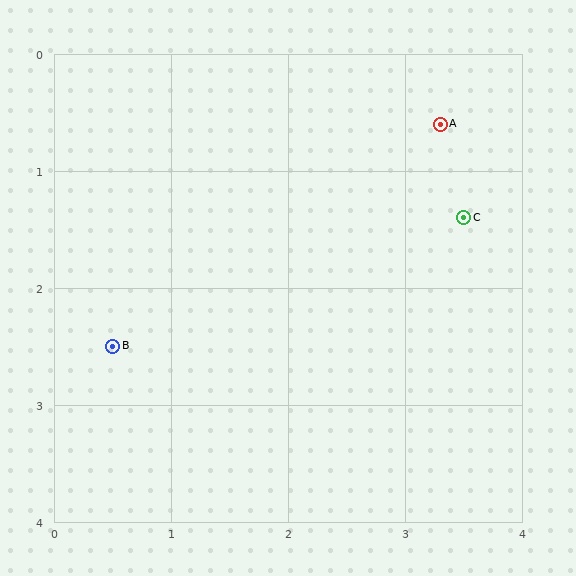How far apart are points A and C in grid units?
Points A and C are about 0.8 grid units apart.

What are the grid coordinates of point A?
Point A is at approximately (3.3, 0.6).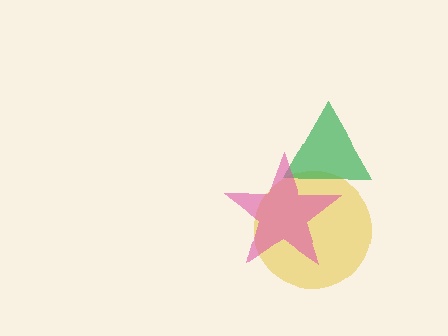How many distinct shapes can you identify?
There are 3 distinct shapes: a yellow circle, a green triangle, a pink star.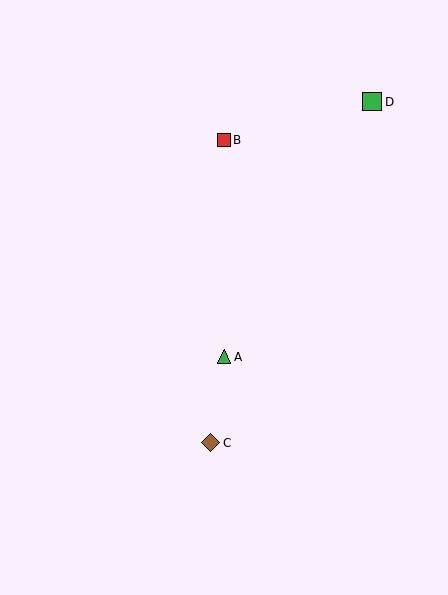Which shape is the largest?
The green square (labeled D) is the largest.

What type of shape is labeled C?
Shape C is a brown diamond.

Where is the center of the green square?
The center of the green square is at (372, 102).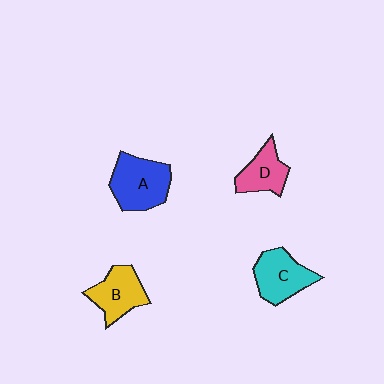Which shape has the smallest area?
Shape D (pink).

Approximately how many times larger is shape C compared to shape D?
Approximately 1.3 times.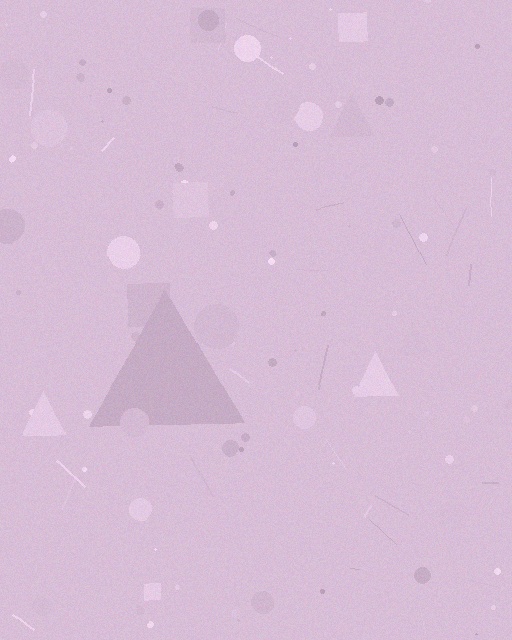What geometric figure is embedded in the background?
A triangle is embedded in the background.